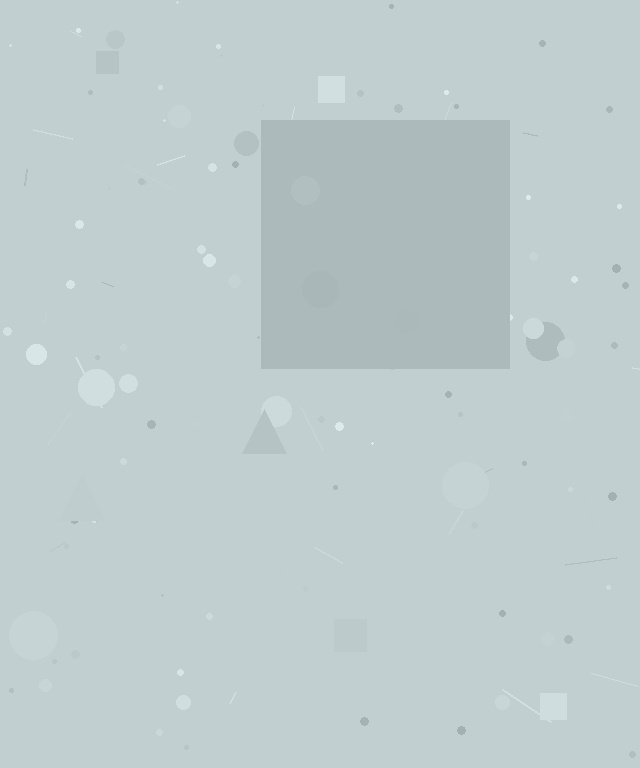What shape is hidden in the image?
A square is hidden in the image.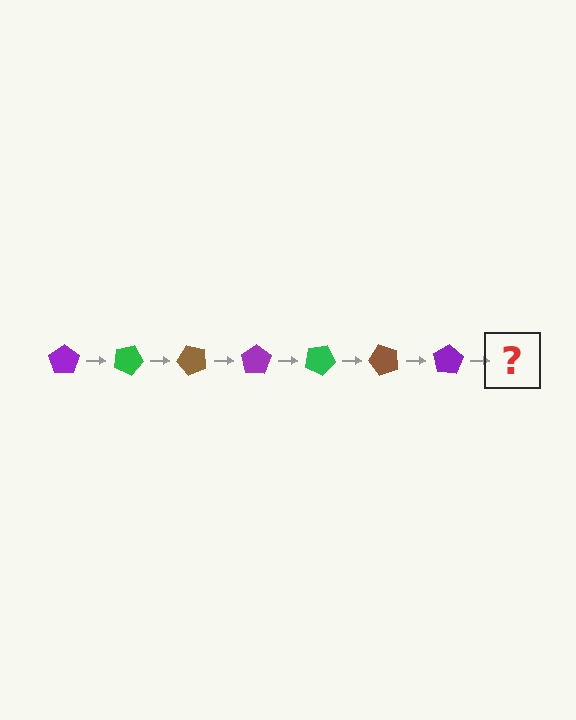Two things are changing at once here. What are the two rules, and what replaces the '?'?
The two rules are that it rotates 25 degrees each step and the color cycles through purple, green, and brown. The '?' should be a green pentagon, rotated 175 degrees from the start.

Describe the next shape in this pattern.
It should be a green pentagon, rotated 175 degrees from the start.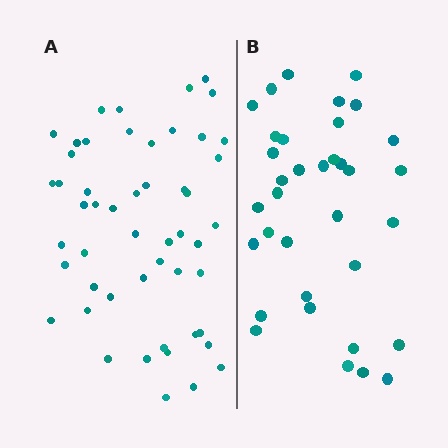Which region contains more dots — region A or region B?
Region A (the left region) has more dots.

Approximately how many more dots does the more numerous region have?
Region A has approximately 15 more dots than region B.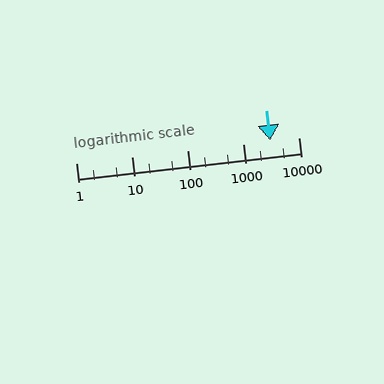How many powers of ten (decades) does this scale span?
The scale spans 4 decades, from 1 to 10000.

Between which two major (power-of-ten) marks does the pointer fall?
The pointer is between 1000 and 10000.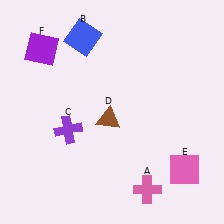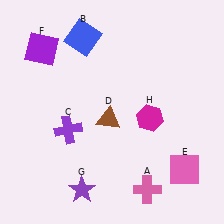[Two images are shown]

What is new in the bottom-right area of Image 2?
A magenta hexagon (H) was added in the bottom-right area of Image 2.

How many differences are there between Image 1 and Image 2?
There are 2 differences between the two images.